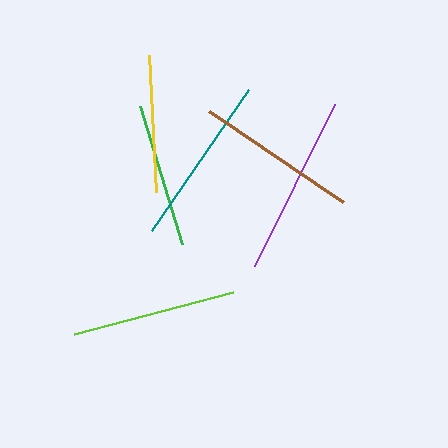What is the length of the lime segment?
The lime segment is approximately 163 pixels long.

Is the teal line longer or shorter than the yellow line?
The teal line is longer than the yellow line.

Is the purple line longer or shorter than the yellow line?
The purple line is longer than the yellow line.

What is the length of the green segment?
The green segment is approximately 144 pixels long.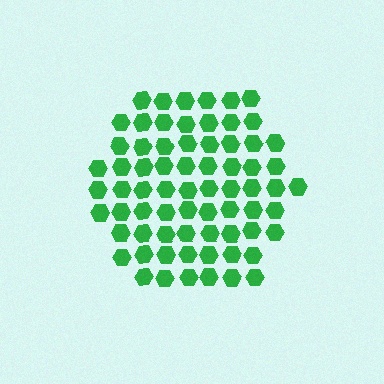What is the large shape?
The large shape is a hexagon.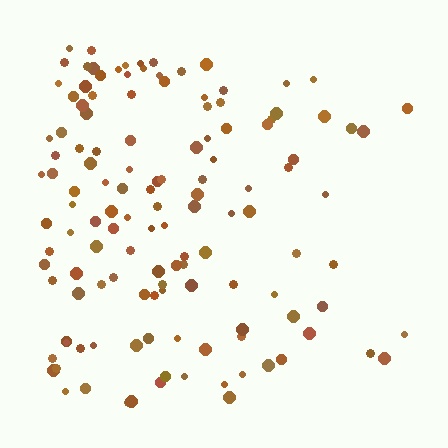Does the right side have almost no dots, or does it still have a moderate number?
Still a moderate number, just noticeably fewer than the left.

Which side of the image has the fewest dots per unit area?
The right.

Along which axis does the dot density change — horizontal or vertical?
Horizontal.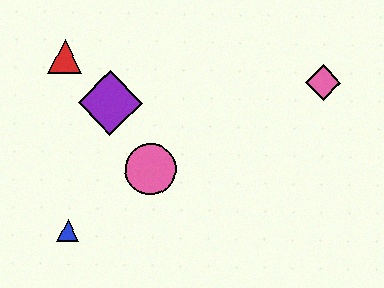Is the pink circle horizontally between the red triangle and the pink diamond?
Yes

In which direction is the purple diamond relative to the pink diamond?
The purple diamond is to the left of the pink diamond.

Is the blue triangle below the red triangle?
Yes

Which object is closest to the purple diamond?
The red triangle is closest to the purple diamond.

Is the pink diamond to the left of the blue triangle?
No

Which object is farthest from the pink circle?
The pink diamond is farthest from the pink circle.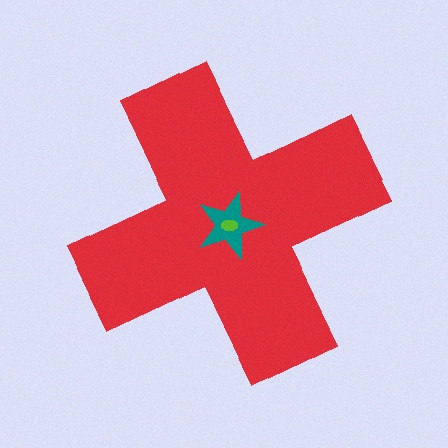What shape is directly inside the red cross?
The teal star.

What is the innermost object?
The lime ellipse.